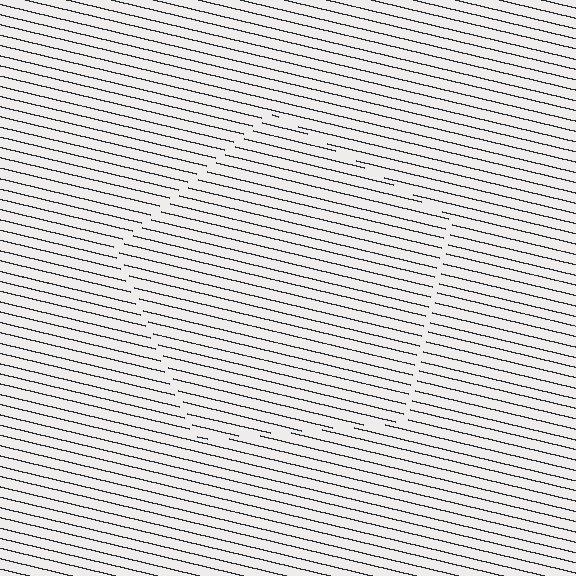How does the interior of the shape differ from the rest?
The interior of the shape contains the same grating, shifted by half a period — the contour is defined by the phase discontinuity where line-ends from the inner and outer gratings abut.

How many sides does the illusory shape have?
5 sides — the line-ends trace a pentagon.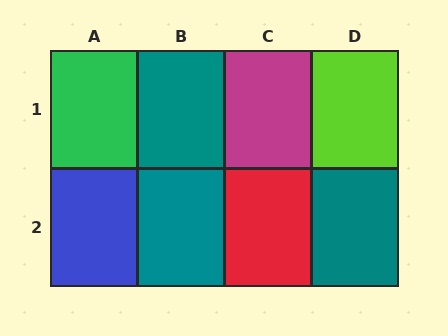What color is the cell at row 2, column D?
Teal.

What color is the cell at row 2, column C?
Red.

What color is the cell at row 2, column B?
Teal.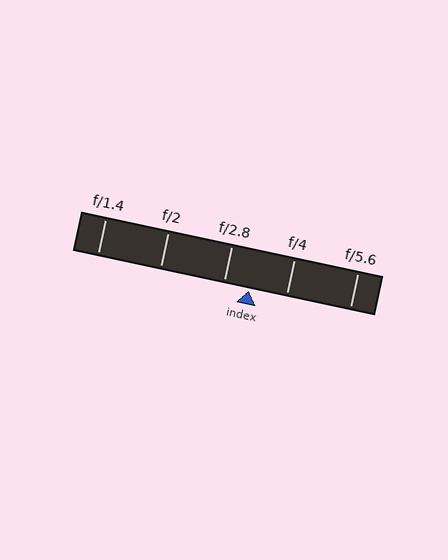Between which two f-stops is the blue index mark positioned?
The index mark is between f/2.8 and f/4.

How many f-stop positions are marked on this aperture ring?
There are 5 f-stop positions marked.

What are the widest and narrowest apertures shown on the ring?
The widest aperture shown is f/1.4 and the narrowest is f/5.6.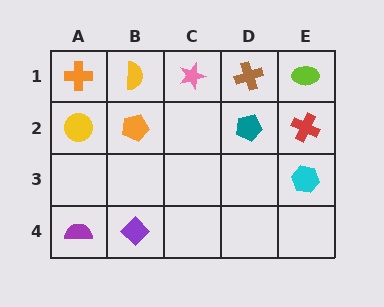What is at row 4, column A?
A purple semicircle.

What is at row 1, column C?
A pink star.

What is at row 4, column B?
A purple diamond.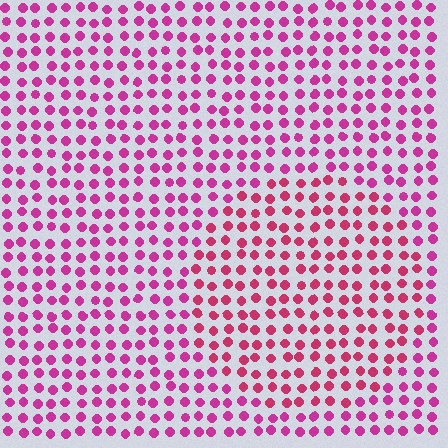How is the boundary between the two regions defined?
The boundary is defined purely by a slight shift in hue (about 20 degrees). Spacing, size, and orientation are identical on both sides.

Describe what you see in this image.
The image is filled with small magenta elements in a uniform arrangement. A circle-shaped region is visible where the elements are tinted to a slightly different hue, forming a subtle color boundary.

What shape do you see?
I see a circle.